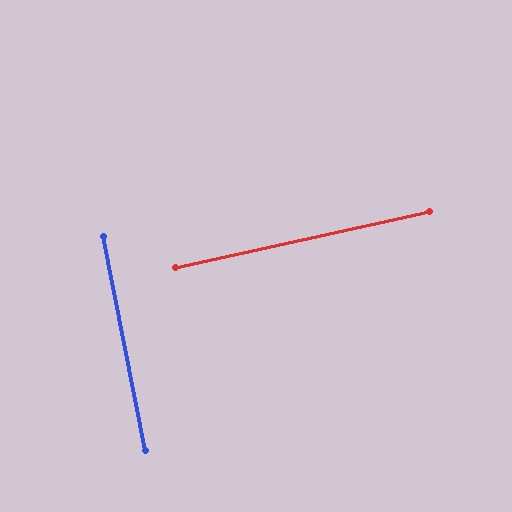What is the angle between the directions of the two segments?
Approximately 88 degrees.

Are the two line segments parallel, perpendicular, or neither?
Perpendicular — they meet at approximately 88°.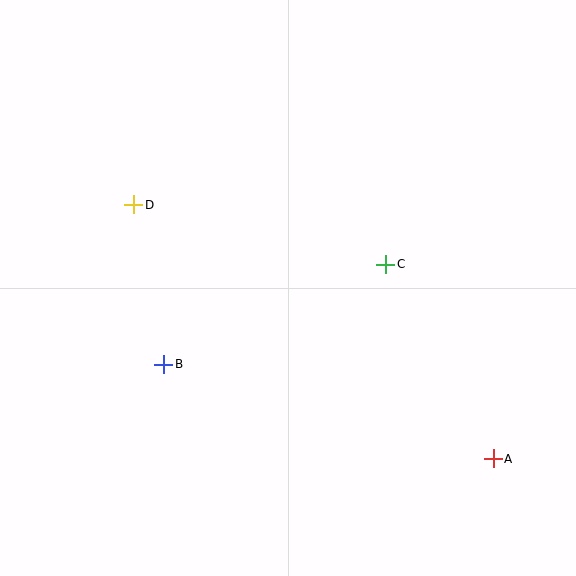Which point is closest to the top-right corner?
Point C is closest to the top-right corner.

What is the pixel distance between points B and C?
The distance between B and C is 243 pixels.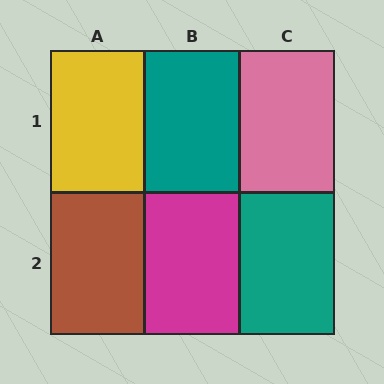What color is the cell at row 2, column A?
Brown.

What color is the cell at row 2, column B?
Magenta.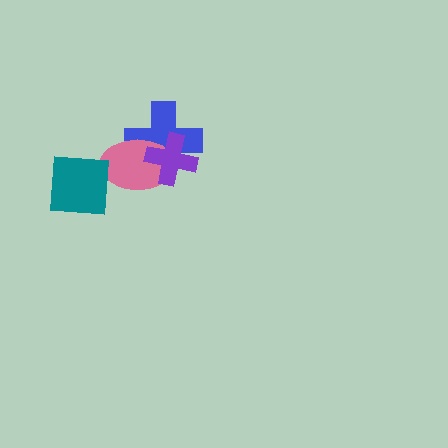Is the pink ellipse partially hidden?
Yes, it is partially covered by another shape.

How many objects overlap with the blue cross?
2 objects overlap with the blue cross.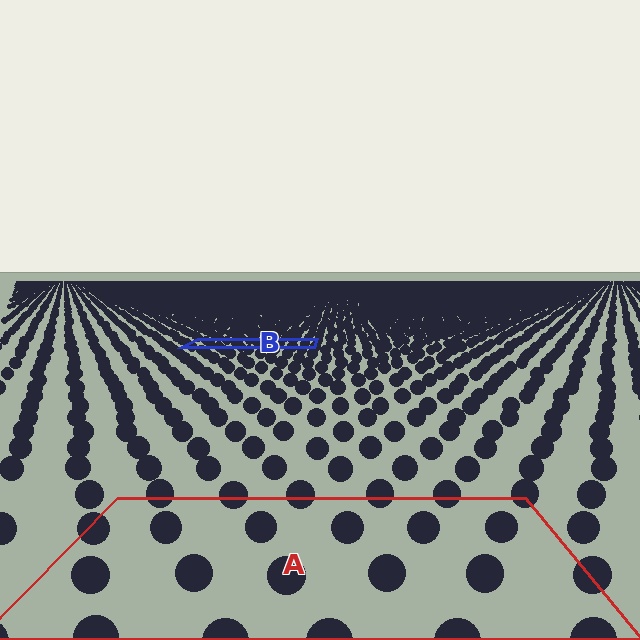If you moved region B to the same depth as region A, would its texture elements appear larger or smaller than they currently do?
They would appear larger. At a closer depth, the same texture elements are projected at a bigger on-screen size.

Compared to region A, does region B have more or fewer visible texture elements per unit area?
Region B has more texture elements per unit area — they are packed more densely because it is farther away.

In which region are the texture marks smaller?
The texture marks are smaller in region B, because it is farther away.